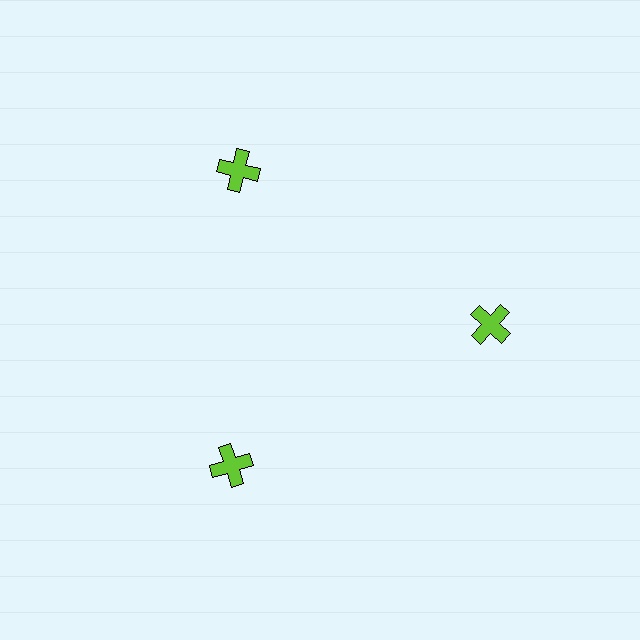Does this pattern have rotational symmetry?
Yes, this pattern has 3-fold rotational symmetry. It looks the same after rotating 120 degrees around the center.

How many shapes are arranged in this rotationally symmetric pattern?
There are 3 shapes, arranged in 3 groups of 1.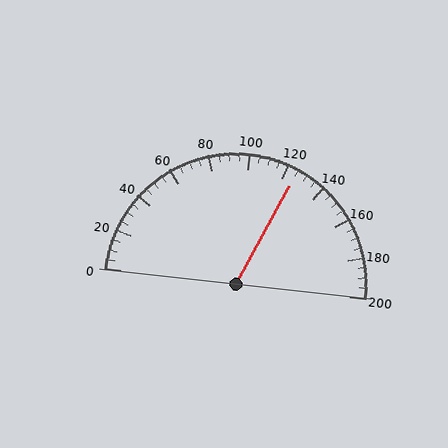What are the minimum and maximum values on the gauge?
The gauge ranges from 0 to 200.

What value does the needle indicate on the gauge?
The needle indicates approximately 125.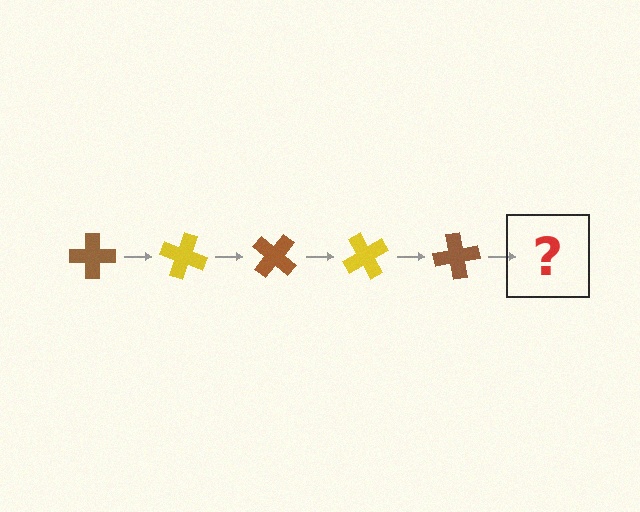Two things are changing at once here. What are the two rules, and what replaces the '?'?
The two rules are that it rotates 20 degrees each step and the color cycles through brown and yellow. The '?' should be a yellow cross, rotated 100 degrees from the start.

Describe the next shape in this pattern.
It should be a yellow cross, rotated 100 degrees from the start.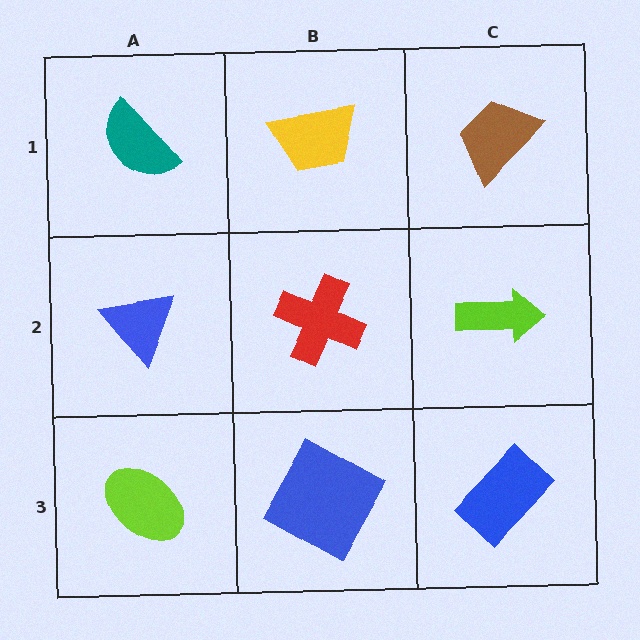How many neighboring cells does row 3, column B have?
3.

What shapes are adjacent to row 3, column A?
A blue triangle (row 2, column A), a blue square (row 3, column B).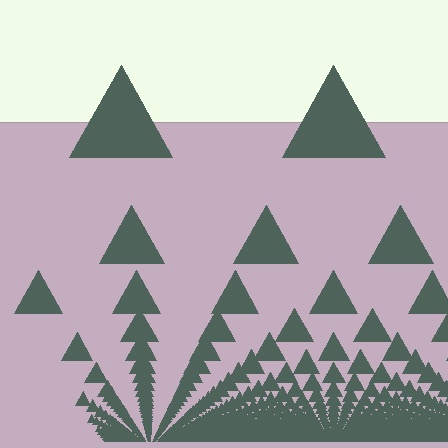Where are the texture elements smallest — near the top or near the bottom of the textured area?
Near the bottom.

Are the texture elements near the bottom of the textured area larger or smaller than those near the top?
Smaller. The gradient is inverted — elements near the bottom are smaller and denser.